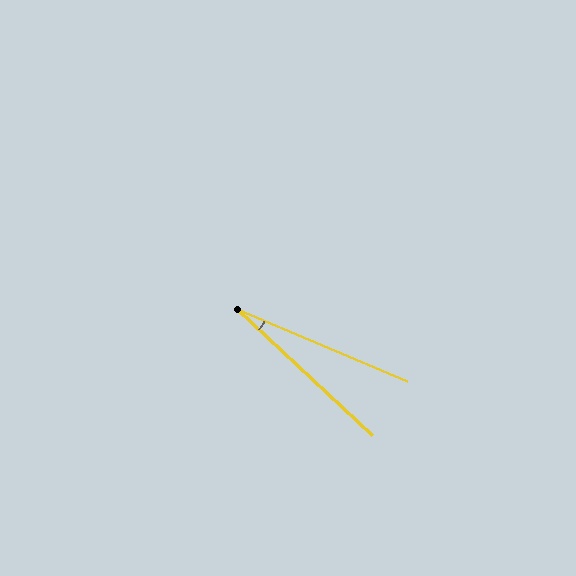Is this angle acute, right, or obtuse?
It is acute.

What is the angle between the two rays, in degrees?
Approximately 20 degrees.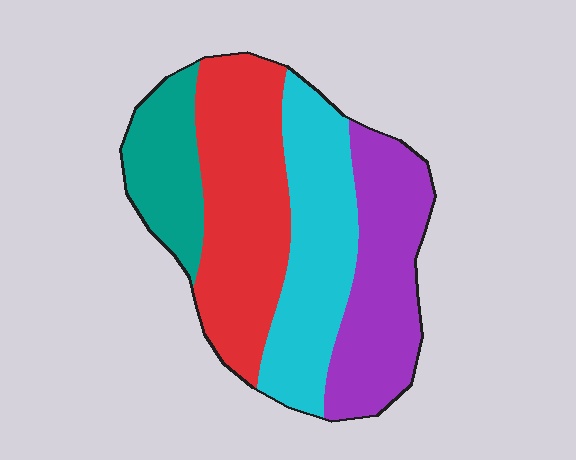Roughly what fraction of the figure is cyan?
Cyan takes up about one quarter (1/4) of the figure.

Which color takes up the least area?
Teal, at roughly 15%.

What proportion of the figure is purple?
Purple takes up about one quarter (1/4) of the figure.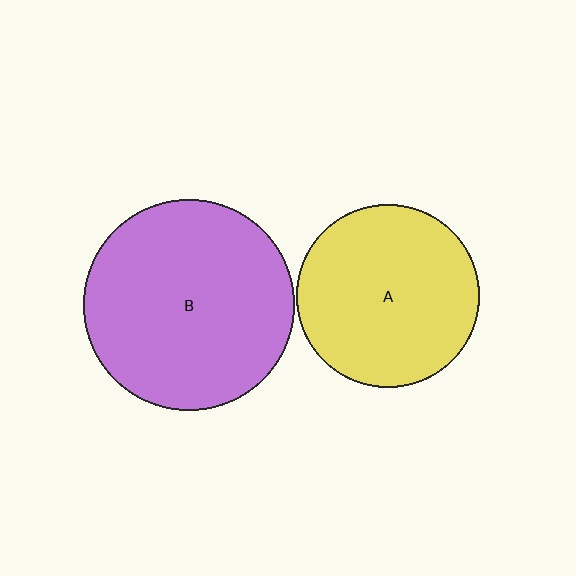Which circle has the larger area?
Circle B (purple).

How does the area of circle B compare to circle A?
Approximately 1.3 times.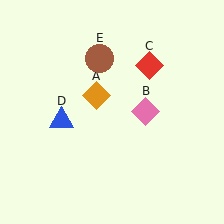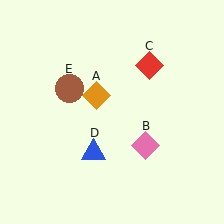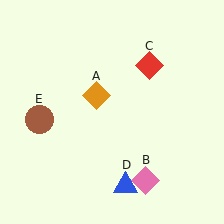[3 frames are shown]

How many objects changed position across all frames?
3 objects changed position: pink diamond (object B), blue triangle (object D), brown circle (object E).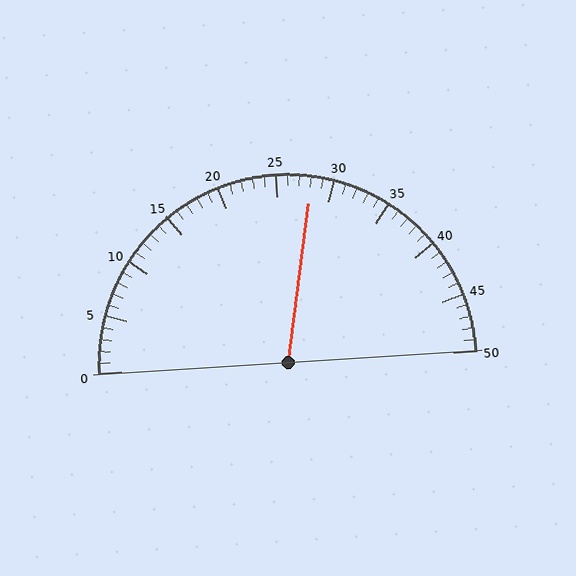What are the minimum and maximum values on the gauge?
The gauge ranges from 0 to 50.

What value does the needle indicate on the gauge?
The needle indicates approximately 28.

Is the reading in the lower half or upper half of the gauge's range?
The reading is in the upper half of the range (0 to 50).